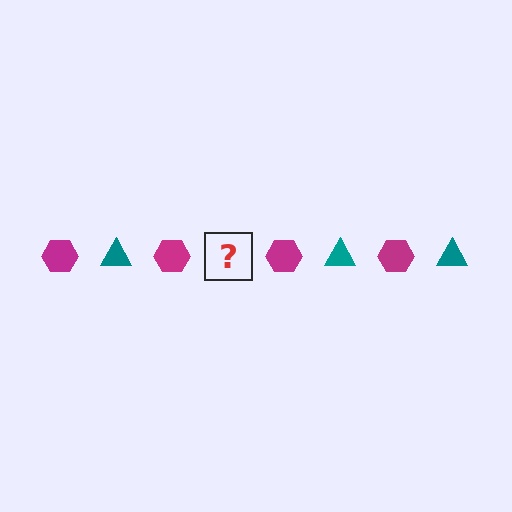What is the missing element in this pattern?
The missing element is a teal triangle.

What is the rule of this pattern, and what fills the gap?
The rule is that the pattern alternates between magenta hexagon and teal triangle. The gap should be filled with a teal triangle.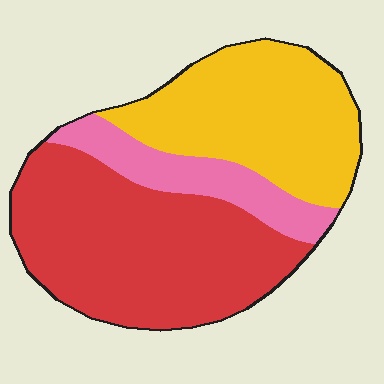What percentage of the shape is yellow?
Yellow takes up about three eighths (3/8) of the shape.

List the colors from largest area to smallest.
From largest to smallest: red, yellow, pink.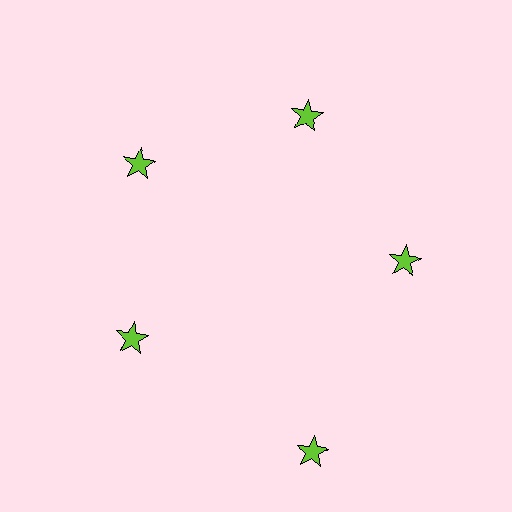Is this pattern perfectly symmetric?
No. The 5 lime stars are arranged in a ring, but one element near the 5 o'clock position is pushed outward from the center, breaking the 5-fold rotational symmetry.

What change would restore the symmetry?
The symmetry would be restored by moving it inward, back onto the ring so that all 5 stars sit at equal angles and equal distance from the center.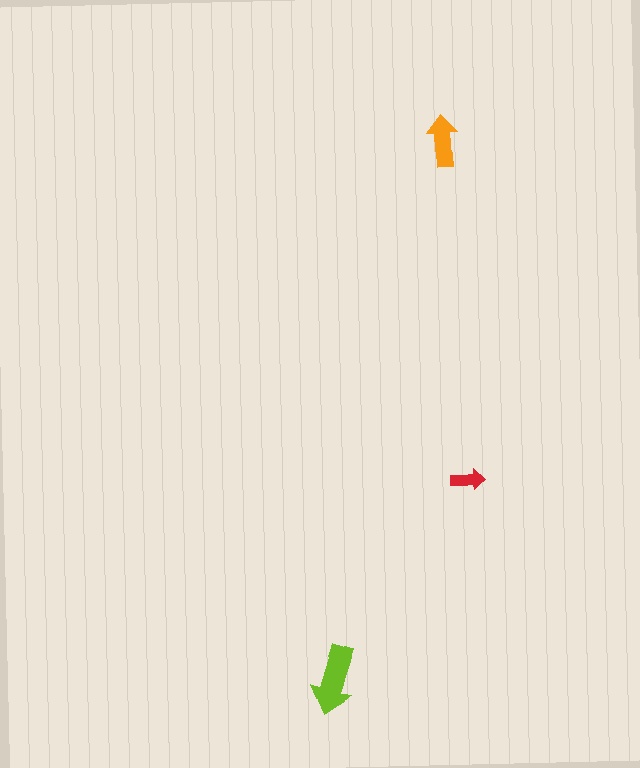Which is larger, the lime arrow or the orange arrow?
The lime one.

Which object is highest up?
The orange arrow is topmost.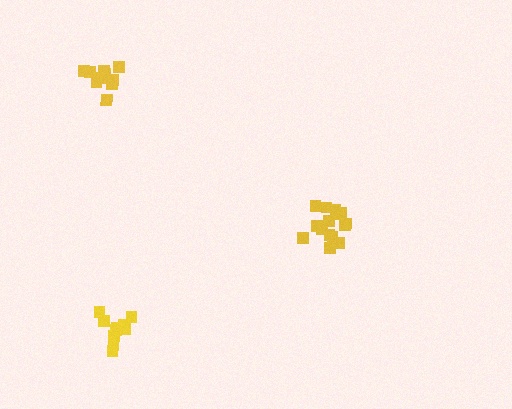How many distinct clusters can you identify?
There are 3 distinct clusters.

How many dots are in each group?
Group 1: 12 dots, Group 2: 10 dots, Group 3: 15 dots (37 total).